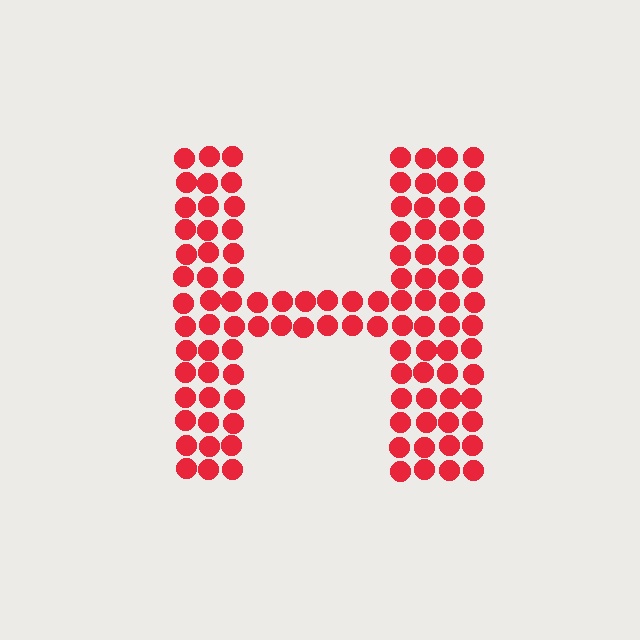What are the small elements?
The small elements are circles.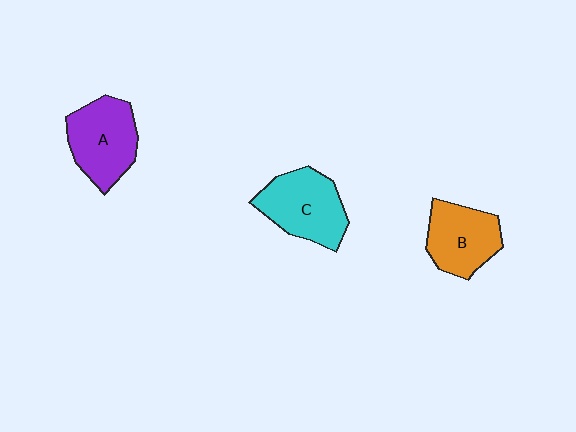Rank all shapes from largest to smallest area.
From largest to smallest: C (cyan), A (purple), B (orange).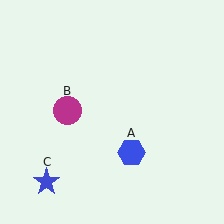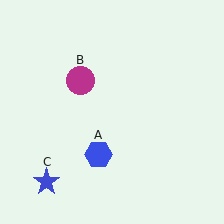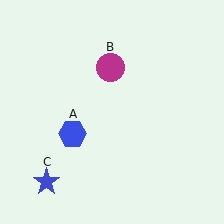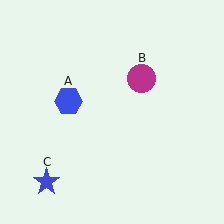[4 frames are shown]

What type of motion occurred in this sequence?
The blue hexagon (object A), magenta circle (object B) rotated clockwise around the center of the scene.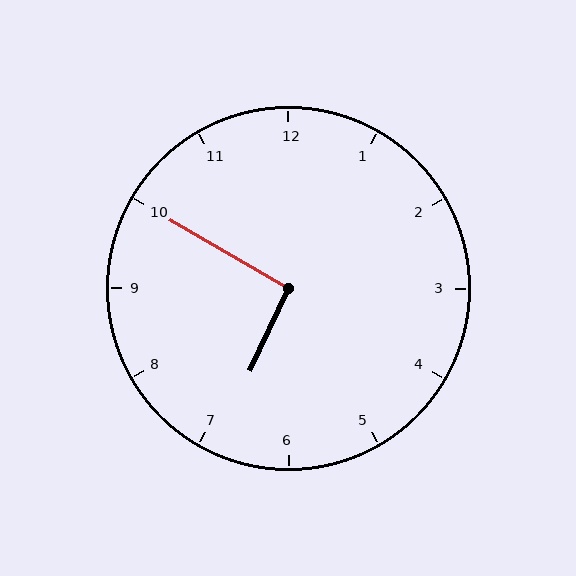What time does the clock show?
6:50.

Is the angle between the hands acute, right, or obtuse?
It is right.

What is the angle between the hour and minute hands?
Approximately 95 degrees.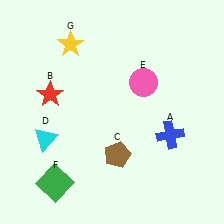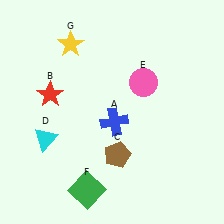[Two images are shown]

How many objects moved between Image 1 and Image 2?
2 objects moved between the two images.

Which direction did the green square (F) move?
The green square (F) moved right.